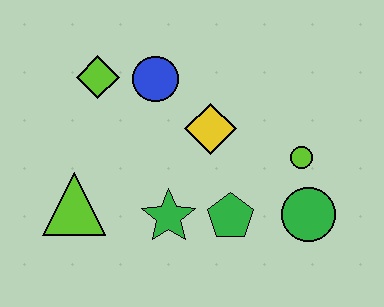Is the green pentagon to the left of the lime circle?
Yes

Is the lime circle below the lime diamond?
Yes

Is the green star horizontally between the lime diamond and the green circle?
Yes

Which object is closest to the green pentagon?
The green star is closest to the green pentagon.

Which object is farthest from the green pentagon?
The lime diamond is farthest from the green pentagon.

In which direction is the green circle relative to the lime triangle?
The green circle is to the right of the lime triangle.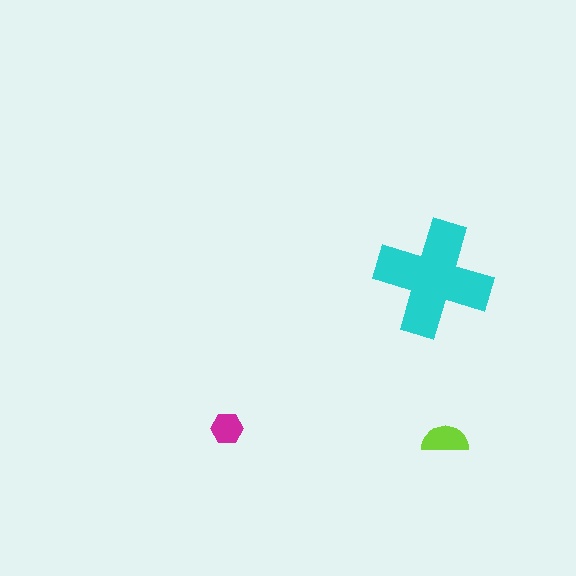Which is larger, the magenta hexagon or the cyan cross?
The cyan cross.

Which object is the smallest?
The magenta hexagon.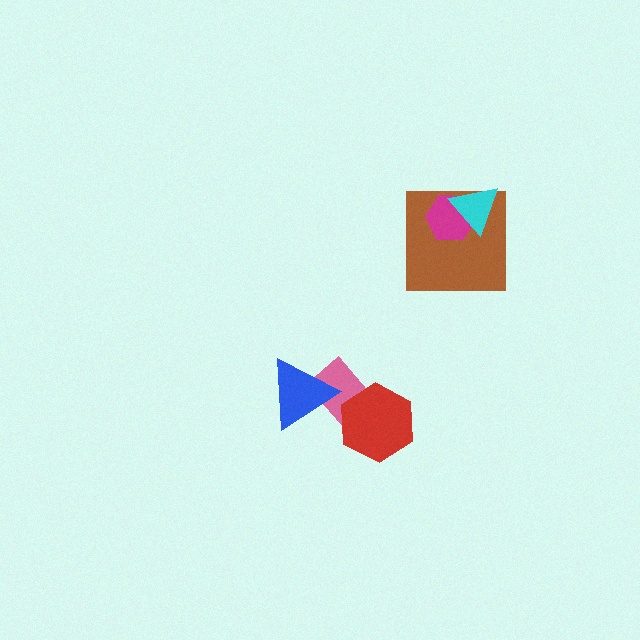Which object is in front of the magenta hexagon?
The cyan triangle is in front of the magenta hexagon.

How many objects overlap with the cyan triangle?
2 objects overlap with the cyan triangle.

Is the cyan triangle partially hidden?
No, no other shape covers it.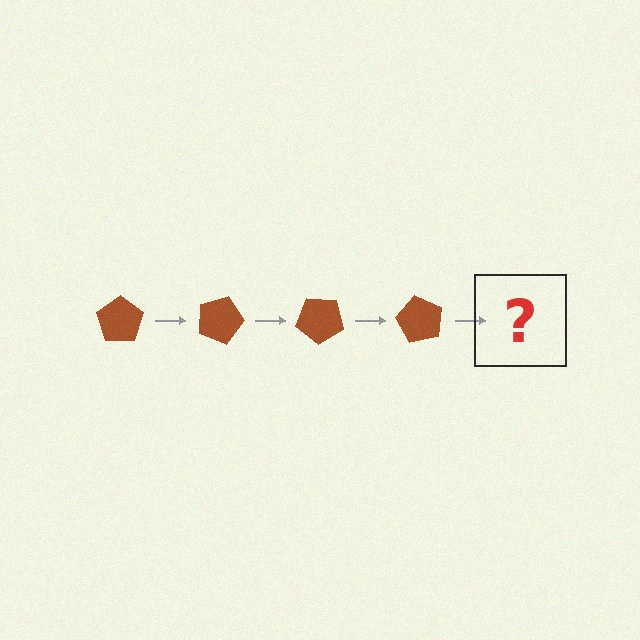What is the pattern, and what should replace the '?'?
The pattern is that the pentagon rotates 20 degrees each step. The '?' should be a brown pentagon rotated 80 degrees.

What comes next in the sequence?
The next element should be a brown pentagon rotated 80 degrees.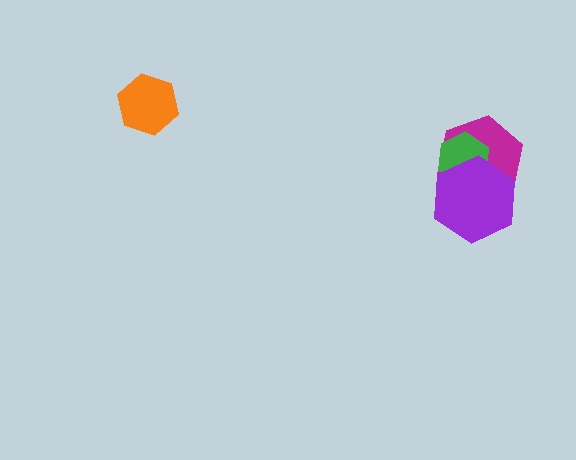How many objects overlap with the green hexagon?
2 objects overlap with the green hexagon.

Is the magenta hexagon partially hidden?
Yes, it is partially covered by another shape.